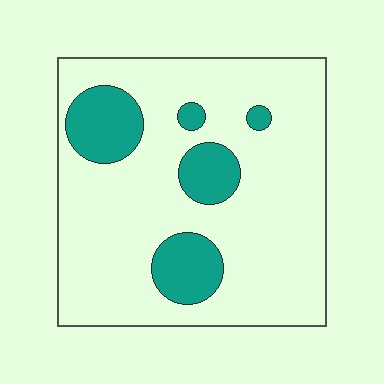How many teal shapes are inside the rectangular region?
5.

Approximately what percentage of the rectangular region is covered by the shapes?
Approximately 20%.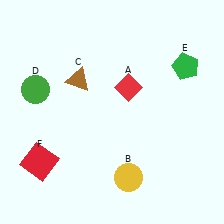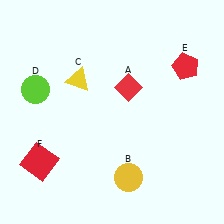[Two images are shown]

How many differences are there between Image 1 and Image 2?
There are 3 differences between the two images.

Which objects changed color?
C changed from brown to yellow. D changed from green to lime. E changed from green to red.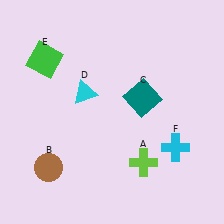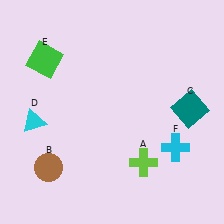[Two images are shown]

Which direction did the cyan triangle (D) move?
The cyan triangle (D) moved left.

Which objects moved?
The objects that moved are: the teal square (C), the cyan triangle (D).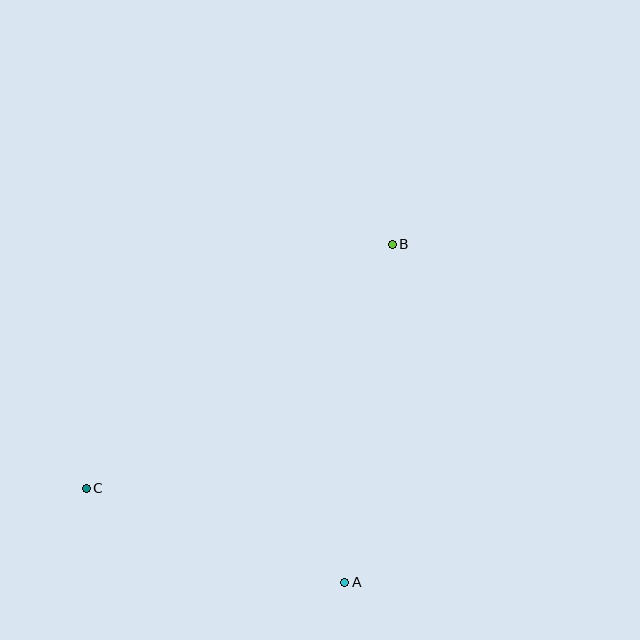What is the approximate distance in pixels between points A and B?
The distance between A and B is approximately 341 pixels.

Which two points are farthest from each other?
Points B and C are farthest from each other.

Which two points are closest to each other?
Points A and C are closest to each other.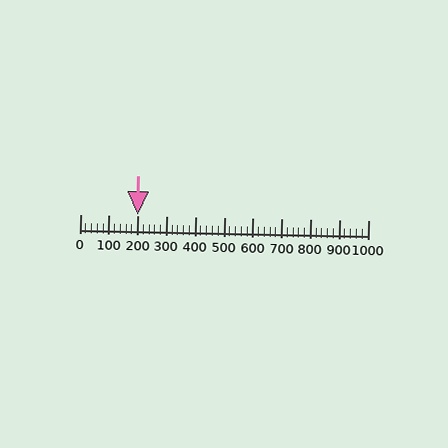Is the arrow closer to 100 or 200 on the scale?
The arrow is closer to 200.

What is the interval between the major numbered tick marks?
The major tick marks are spaced 100 units apart.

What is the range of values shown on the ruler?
The ruler shows values from 0 to 1000.